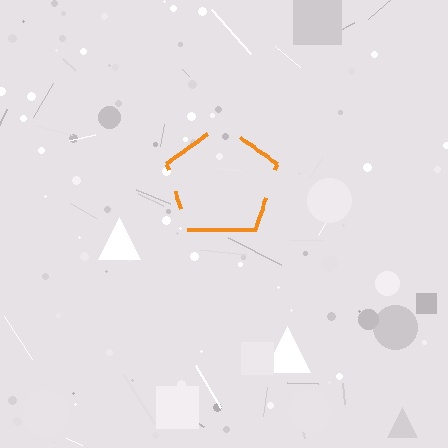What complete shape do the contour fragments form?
The contour fragments form a pentagon.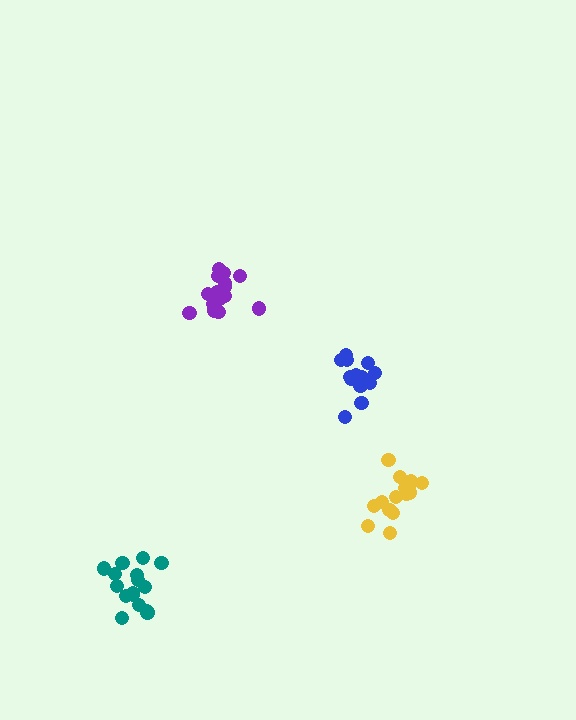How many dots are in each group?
Group 1: 15 dots, Group 2: 16 dots, Group 3: 18 dots, Group 4: 13 dots (62 total).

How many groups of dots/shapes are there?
There are 4 groups.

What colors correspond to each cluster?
The clusters are colored: yellow, teal, purple, blue.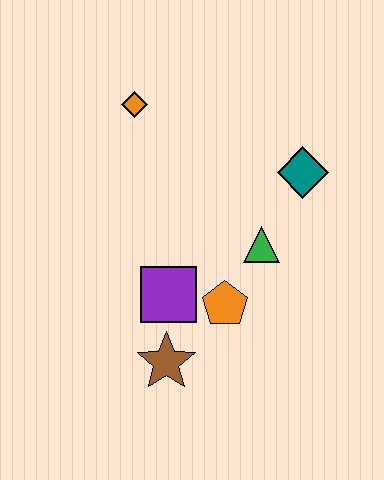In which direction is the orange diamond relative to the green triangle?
The orange diamond is above the green triangle.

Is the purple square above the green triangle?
No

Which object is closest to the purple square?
The orange pentagon is closest to the purple square.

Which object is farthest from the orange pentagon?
The orange diamond is farthest from the orange pentagon.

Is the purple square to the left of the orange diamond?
No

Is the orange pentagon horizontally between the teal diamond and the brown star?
Yes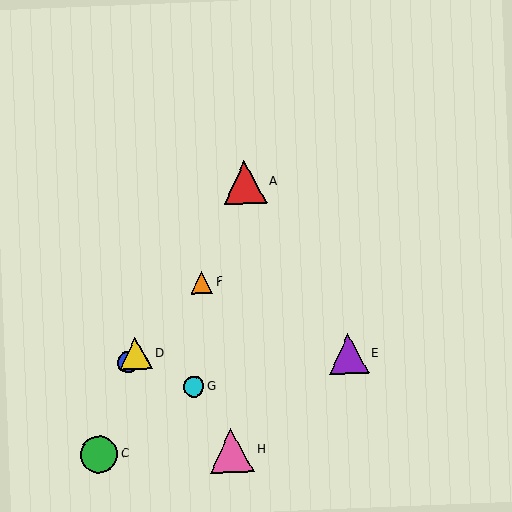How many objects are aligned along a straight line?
3 objects (B, D, F) are aligned along a straight line.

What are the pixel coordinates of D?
Object D is at (136, 353).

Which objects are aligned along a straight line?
Objects B, D, F are aligned along a straight line.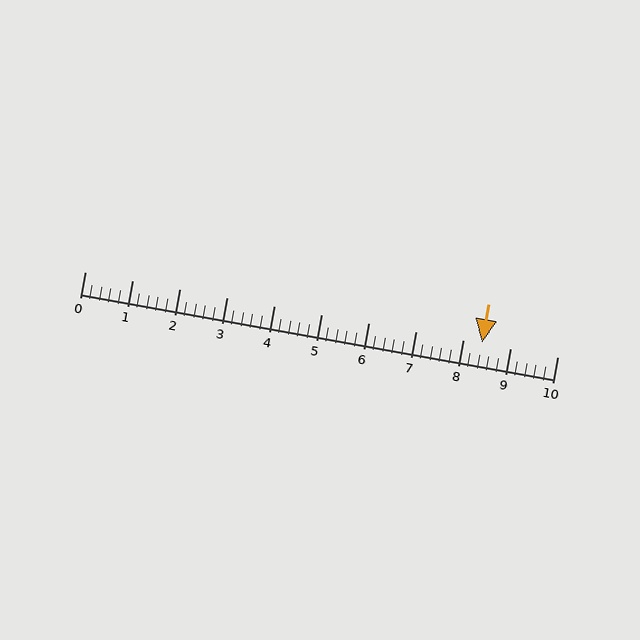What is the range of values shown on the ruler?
The ruler shows values from 0 to 10.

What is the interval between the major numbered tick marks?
The major tick marks are spaced 1 units apart.